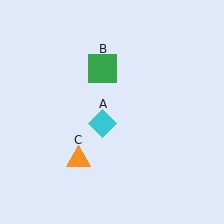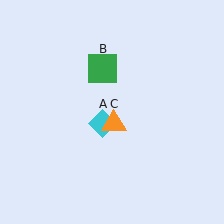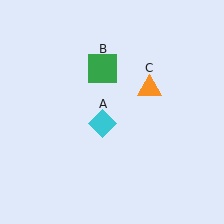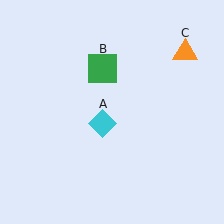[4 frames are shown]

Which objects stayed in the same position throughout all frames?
Cyan diamond (object A) and green square (object B) remained stationary.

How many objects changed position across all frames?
1 object changed position: orange triangle (object C).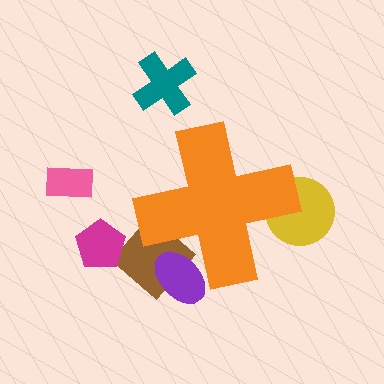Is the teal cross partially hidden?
No, the teal cross is fully visible.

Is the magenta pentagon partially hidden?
No, the magenta pentagon is fully visible.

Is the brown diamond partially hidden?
Yes, the brown diamond is partially hidden behind the orange cross.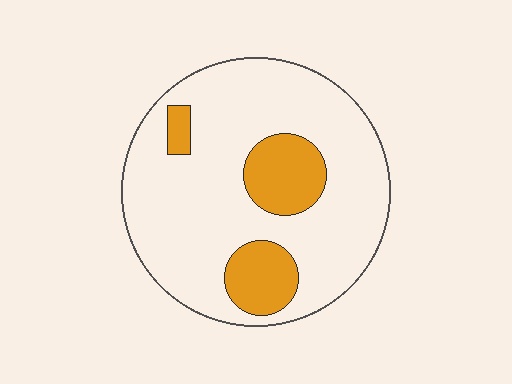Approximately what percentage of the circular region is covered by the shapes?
Approximately 20%.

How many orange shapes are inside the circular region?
3.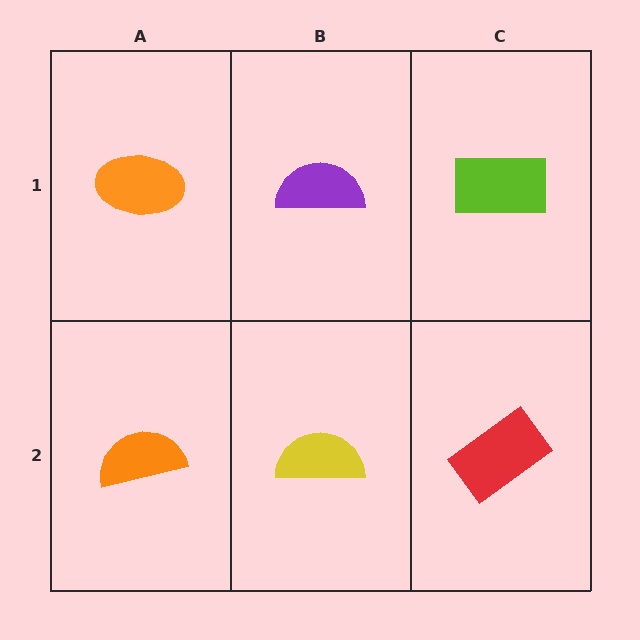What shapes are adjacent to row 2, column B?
A purple semicircle (row 1, column B), an orange semicircle (row 2, column A), a red rectangle (row 2, column C).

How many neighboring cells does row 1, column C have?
2.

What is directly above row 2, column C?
A lime rectangle.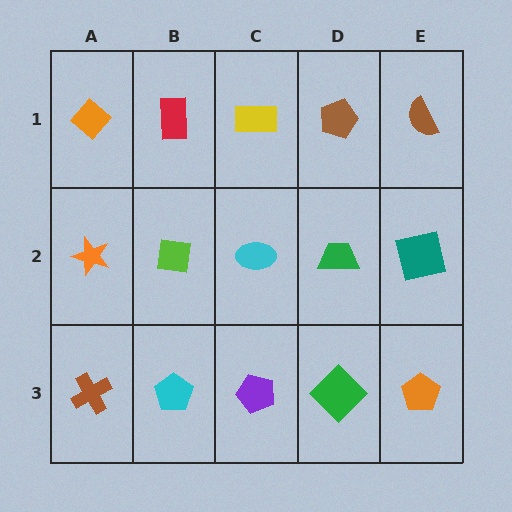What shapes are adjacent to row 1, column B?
A lime square (row 2, column B), an orange diamond (row 1, column A), a yellow rectangle (row 1, column C).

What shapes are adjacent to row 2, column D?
A brown pentagon (row 1, column D), a green diamond (row 3, column D), a cyan ellipse (row 2, column C), a teal square (row 2, column E).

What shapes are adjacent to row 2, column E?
A brown semicircle (row 1, column E), an orange pentagon (row 3, column E), a green trapezoid (row 2, column D).